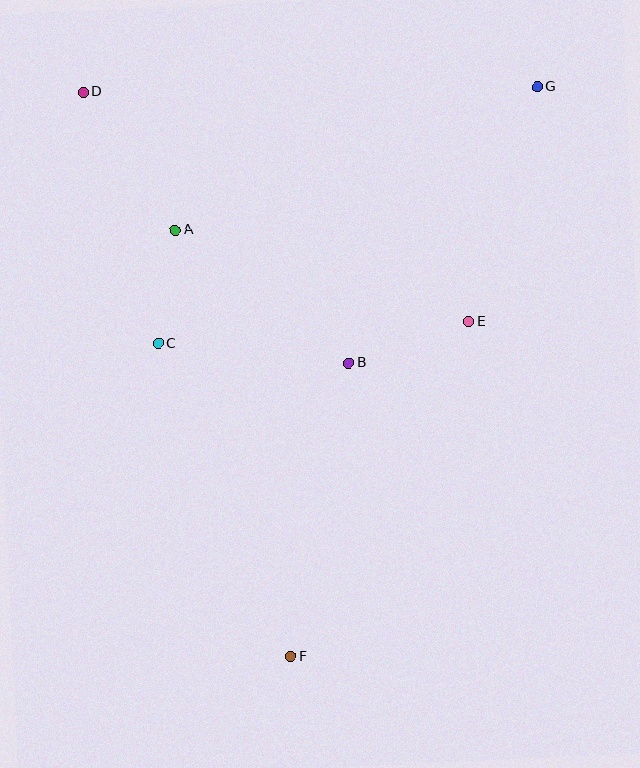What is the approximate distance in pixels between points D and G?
The distance between D and G is approximately 454 pixels.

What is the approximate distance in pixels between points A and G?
The distance between A and G is approximately 390 pixels.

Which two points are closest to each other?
Points A and C are closest to each other.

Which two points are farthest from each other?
Points F and G are farthest from each other.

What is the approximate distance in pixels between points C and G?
The distance between C and G is approximately 458 pixels.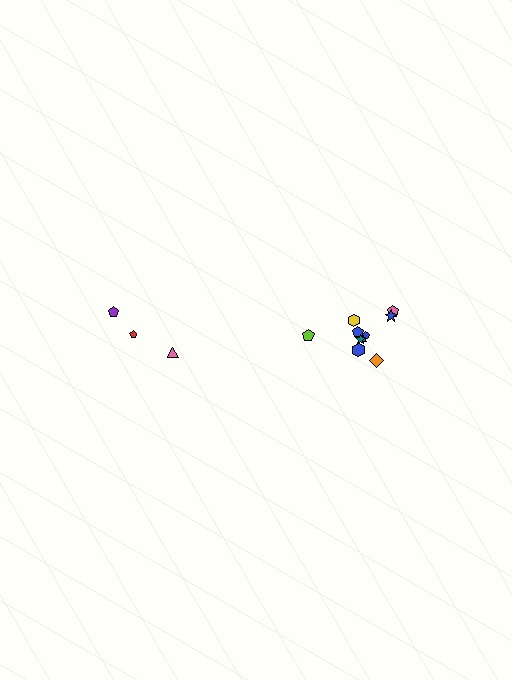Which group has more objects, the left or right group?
The right group.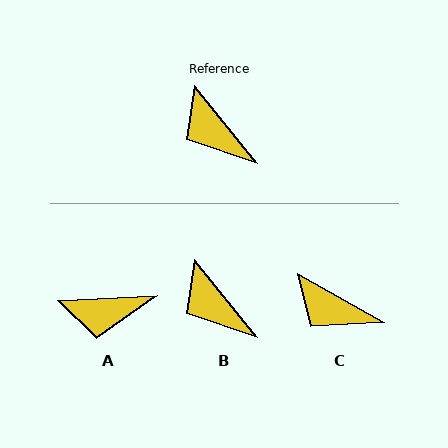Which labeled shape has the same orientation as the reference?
B.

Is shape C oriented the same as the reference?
No, it is off by about 22 degrees.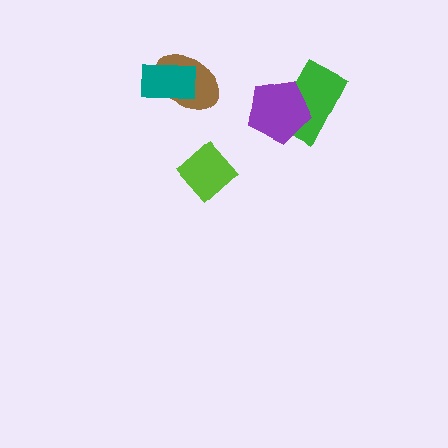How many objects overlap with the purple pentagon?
1 object overlaps with the purple pentagon.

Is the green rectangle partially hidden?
Yes, it is partially covered by another shape.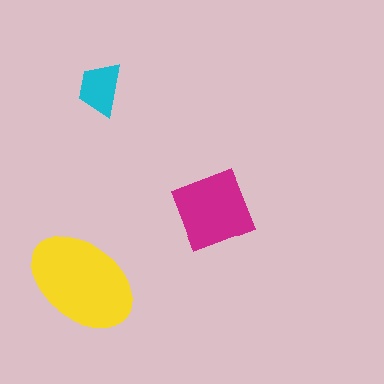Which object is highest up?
The cyan trapezoid is topmost.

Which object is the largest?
The yellow ellipse.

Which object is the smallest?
The cyan trapezoid.